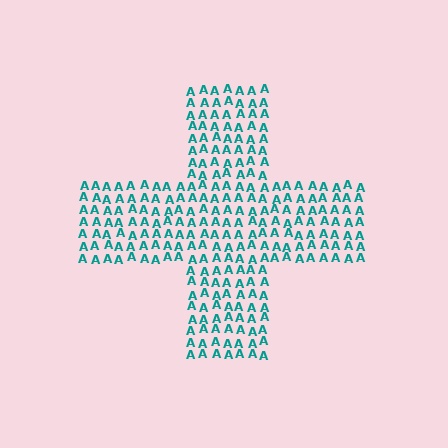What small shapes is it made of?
It is made of small letter A's.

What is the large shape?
The large shape is a cross.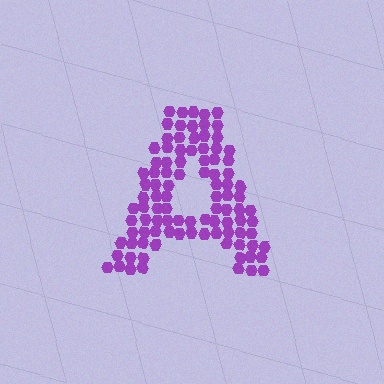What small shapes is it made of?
It is made of small hexagons.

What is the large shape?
The large shape is the letter A.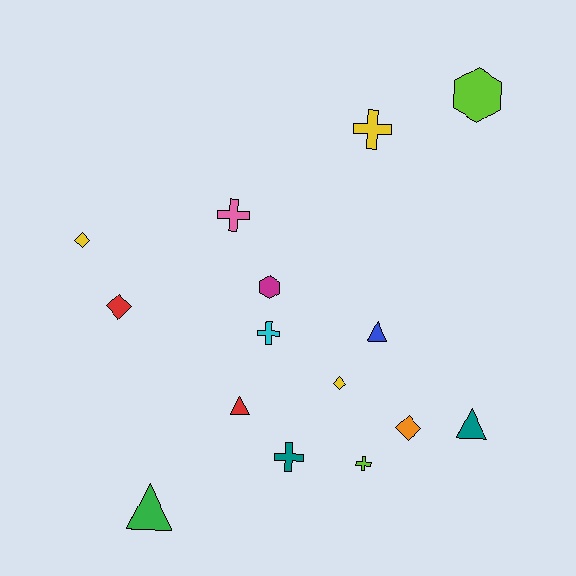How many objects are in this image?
There are 15 objects.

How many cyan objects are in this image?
There is 1 cyan object.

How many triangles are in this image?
There are 4 triangles.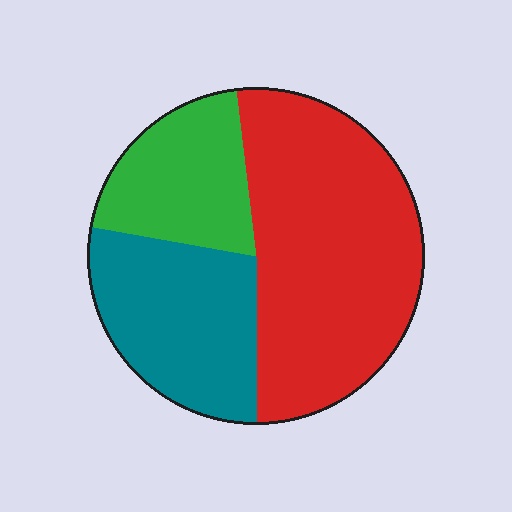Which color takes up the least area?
Green, at roughly 20%.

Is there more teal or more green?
Teal.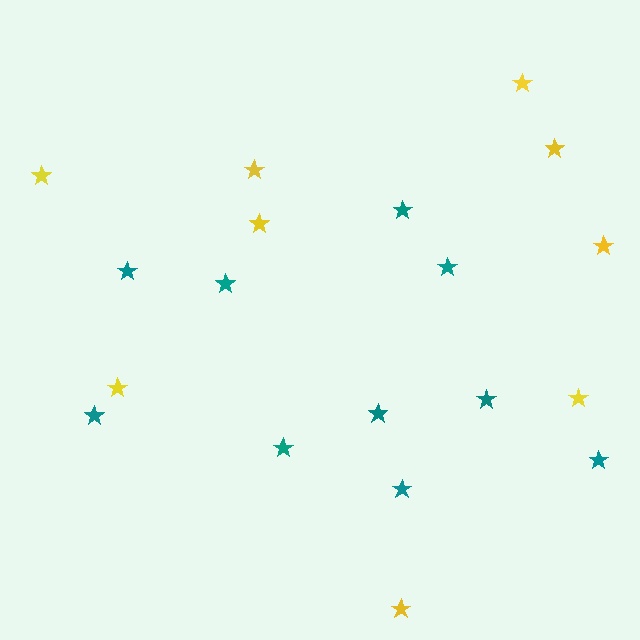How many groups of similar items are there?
There are 2 groups: one group of yellow stars (9) and one group of teal stars (10).